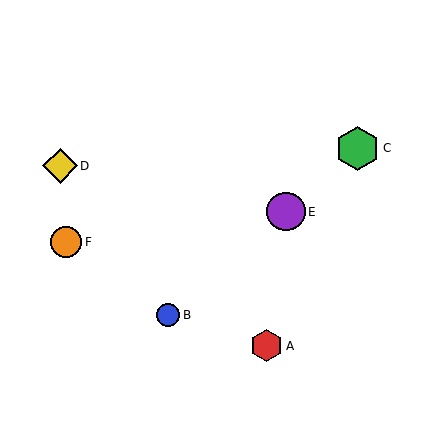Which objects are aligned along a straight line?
Objects B, C, E are aligned along a straight line.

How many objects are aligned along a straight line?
3 objects (B, C, E) are aligned along a straight line.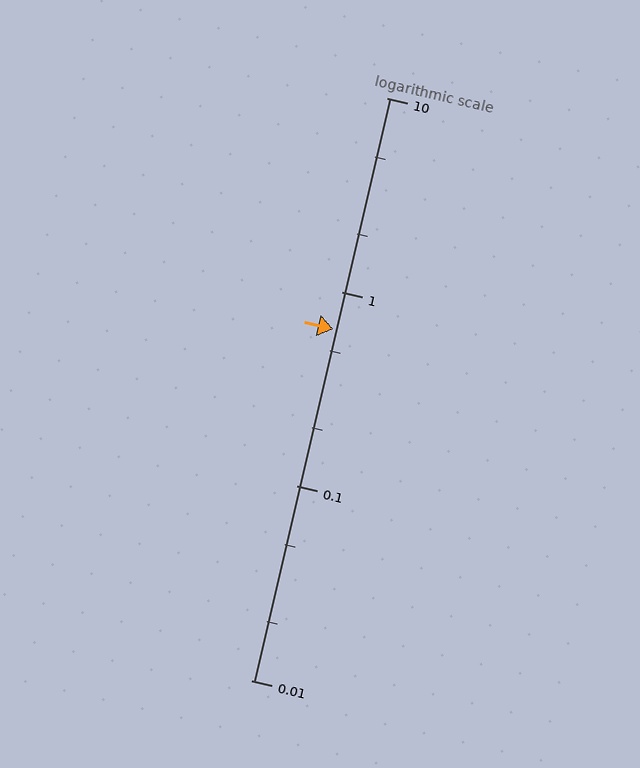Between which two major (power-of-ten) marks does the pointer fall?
The pointer is between 0.1 and 1.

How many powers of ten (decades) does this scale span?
The scale spans 3 decades, from 0.01 to 10.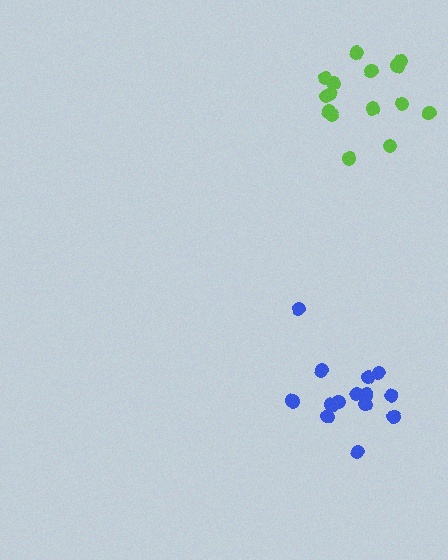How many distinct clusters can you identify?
There are 2 distinct clusters.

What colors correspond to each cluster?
The clusters are colored: blue, lime.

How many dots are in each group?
Group 1: 14 dots, Group 2: 15 dots (29 total).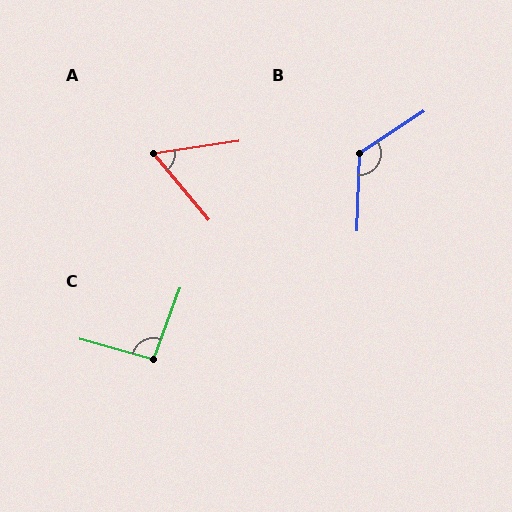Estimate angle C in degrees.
Approximately 95 degrees.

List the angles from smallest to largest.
A (59°), C (95°), B (125°).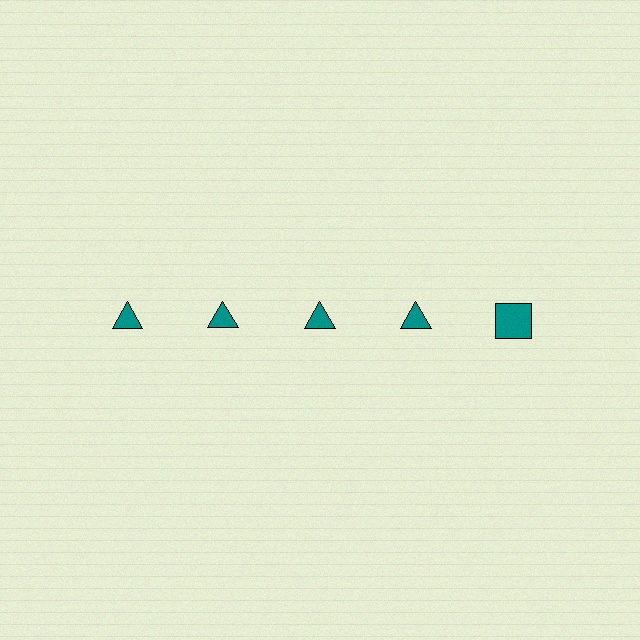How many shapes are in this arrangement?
There are 5 shapes arranged in a grid pattern.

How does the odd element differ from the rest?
It has a different shape: square instead of triangle.